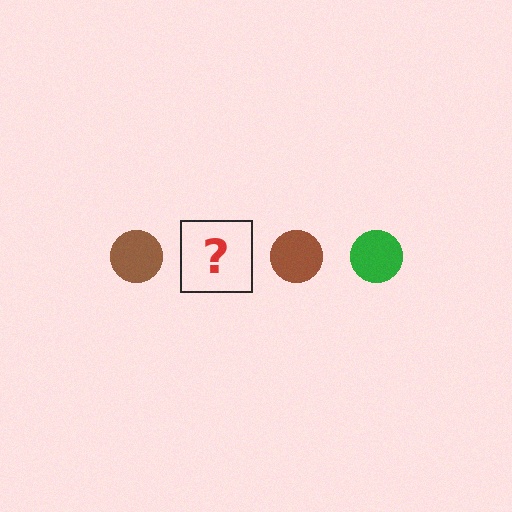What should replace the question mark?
The question mark should be replaced with a green circle.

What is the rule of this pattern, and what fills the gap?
The rule is that the pattern cycles through brown, green circles. The gap should be filled with a green circle.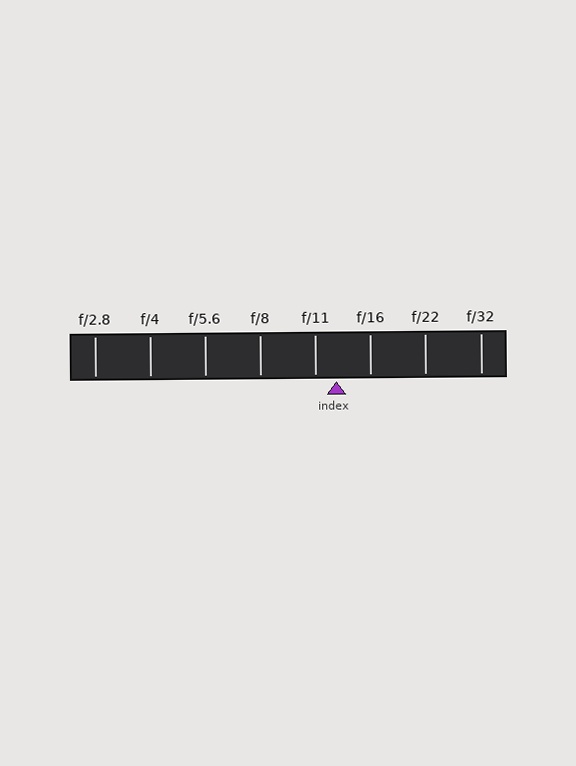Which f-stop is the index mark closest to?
The index mark is closest to f/11.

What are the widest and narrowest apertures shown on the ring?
The widest aperture shown is f/2.8 and the narrowest is f/32.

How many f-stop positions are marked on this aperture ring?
There are 8 f-stop positions marked.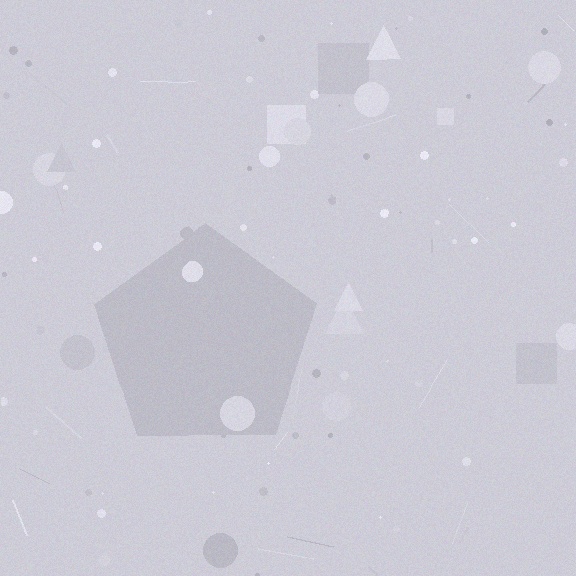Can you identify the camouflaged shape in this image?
The camouflaged shape is a pentagon.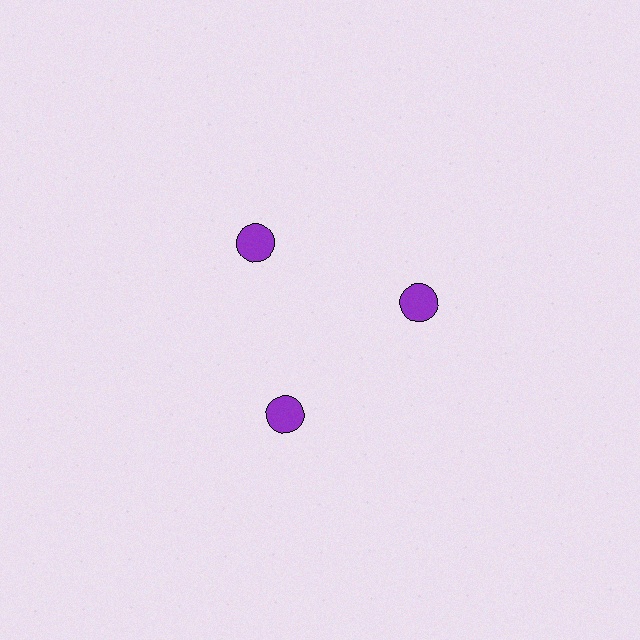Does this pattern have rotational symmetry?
Yes, this pattern has 3-fold rotational symmetry. It looks the same after rotating 120 degrees around the center.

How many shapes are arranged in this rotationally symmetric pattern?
There are 3 shapes, arranged in 3 groups of 1.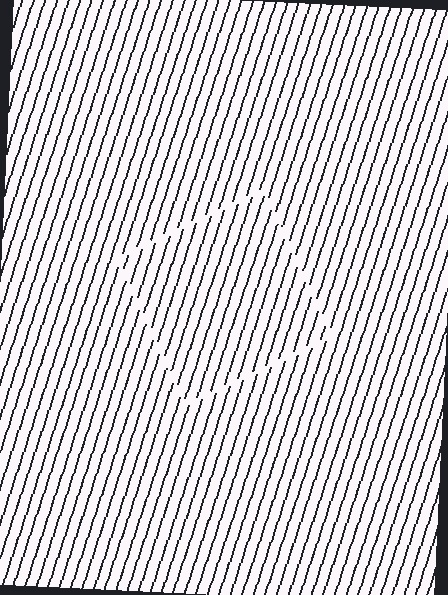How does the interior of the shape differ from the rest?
The interior of the shape contains the same grating, shifted by half a period — the contour is defined by the phase discontinuity where line-ends from the inner and outer gratings abut.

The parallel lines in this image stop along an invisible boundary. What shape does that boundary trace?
An illusory square. The interior of the shape contains the same grating, shifted by half a period — the contour is defined by the phase discontinuity where line-ends from the inner and outer gratings abut.